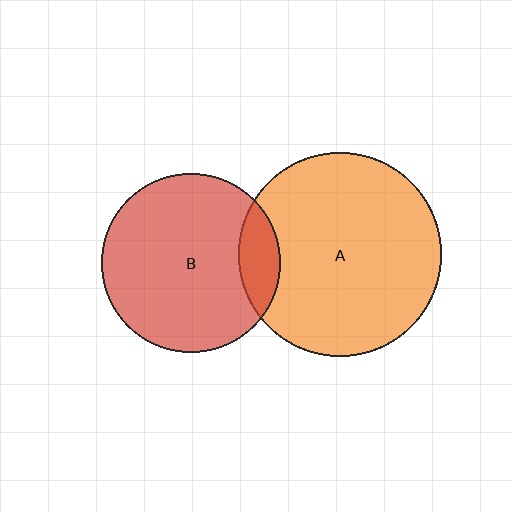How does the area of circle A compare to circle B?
Approximately 1.3 times.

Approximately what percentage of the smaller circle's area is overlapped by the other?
Approximately 15%.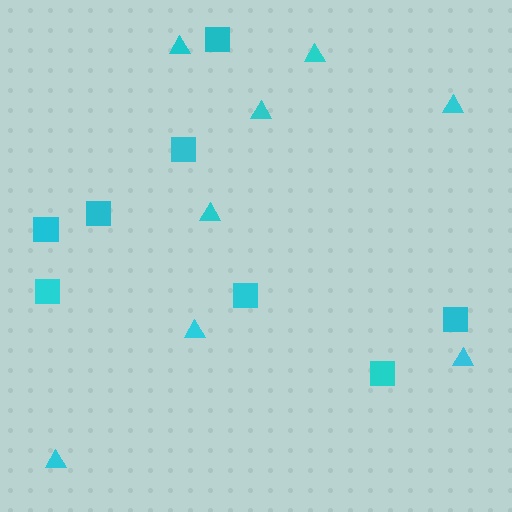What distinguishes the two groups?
There are 2 groups: one group of squares (8) and one group of triangles (8).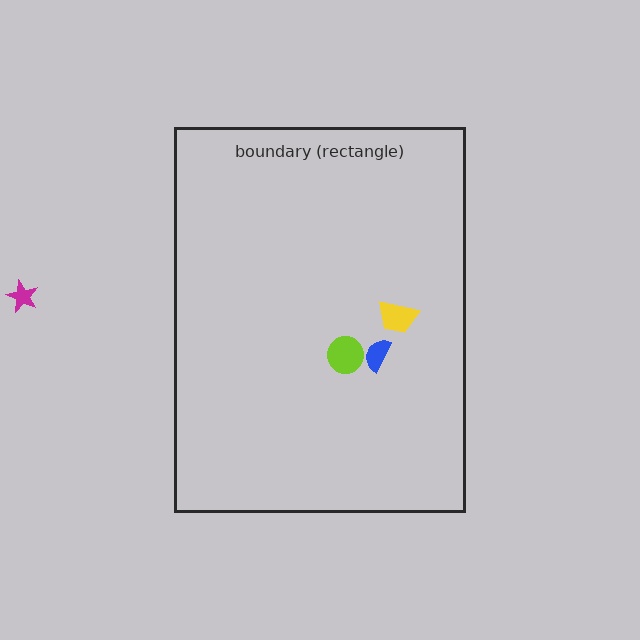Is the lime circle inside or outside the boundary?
Inside.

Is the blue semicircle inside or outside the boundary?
Inside.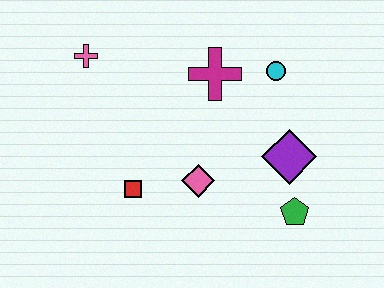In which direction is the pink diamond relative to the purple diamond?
The pink diamond is to the left of the purple diamond.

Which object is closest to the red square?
The pink diamond is closest to the red square.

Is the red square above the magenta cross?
No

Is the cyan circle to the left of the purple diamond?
Yes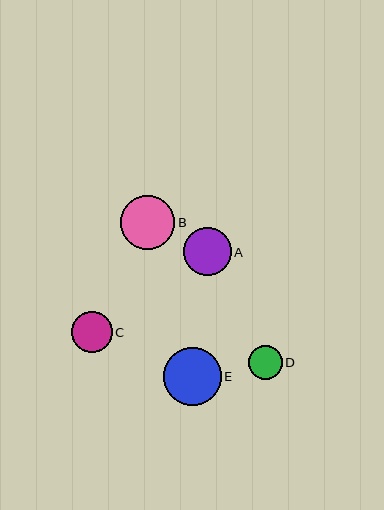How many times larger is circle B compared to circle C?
Circle B is approximately 1.3 times the size of circle C.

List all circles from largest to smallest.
From largest to smallest: E, B, A, C, D.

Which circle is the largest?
Circle E is the largest with a size of approximately 58 pixels.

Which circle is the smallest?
Circle D is the smallest with a size of approximately 34 pixels.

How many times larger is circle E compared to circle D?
Circle E is approximately 1.7 times the size of circle D.